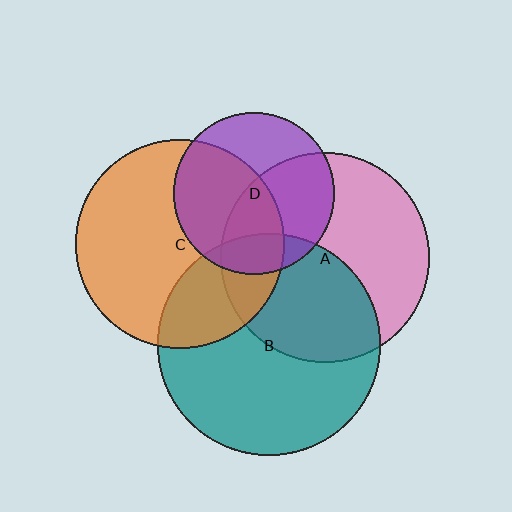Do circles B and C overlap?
Yes.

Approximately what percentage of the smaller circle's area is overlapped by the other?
Approximately 30%.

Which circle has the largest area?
Circle B (teal).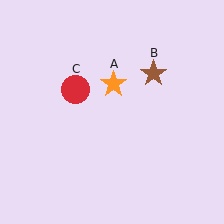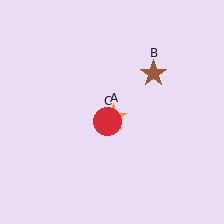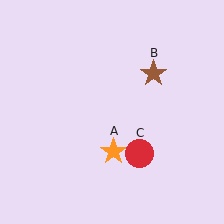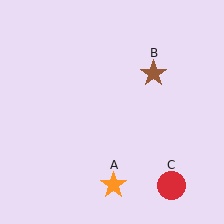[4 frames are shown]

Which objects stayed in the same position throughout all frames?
Brown star (object B) remained stationary.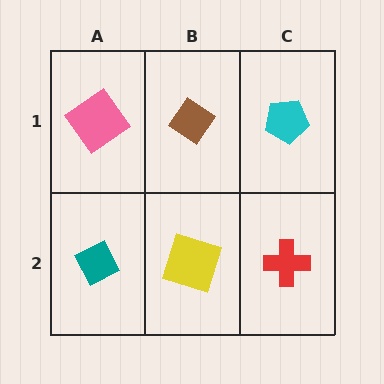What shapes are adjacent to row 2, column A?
A pink diamond (row 1, column A), a yellow square (row 2, column B).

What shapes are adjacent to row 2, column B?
A brown diamond (row 1, column B), a teal diamond (row 2, column A), a red cross (row 2, column C).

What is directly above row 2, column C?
A cyan pentagon.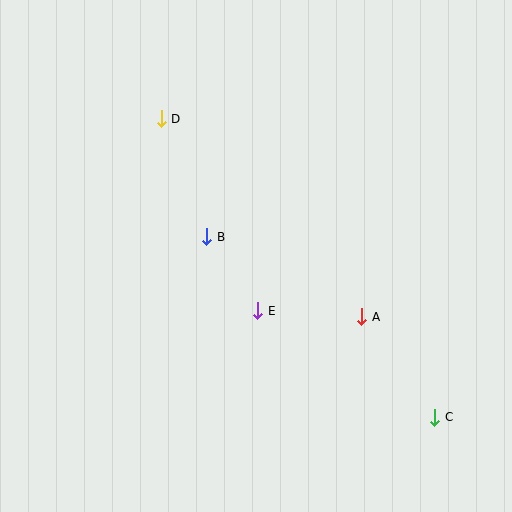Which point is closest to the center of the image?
Point B at (207, 237) is closest to the center.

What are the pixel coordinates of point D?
Point D is at (161, 119).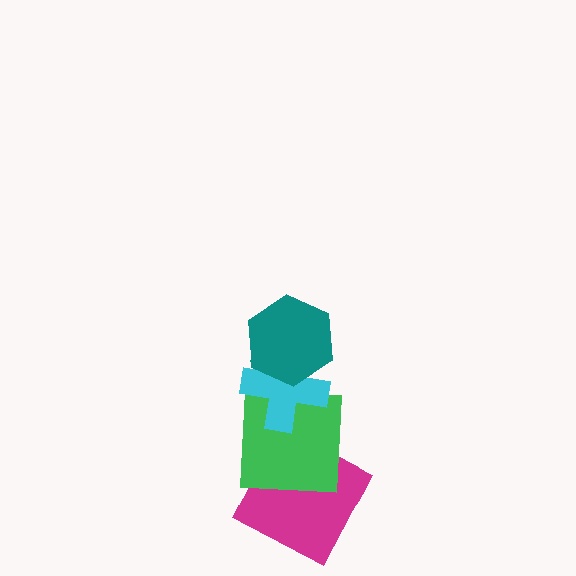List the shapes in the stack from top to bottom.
From top to bottom: the teal hexagon, the cyan cross, the green square, the magenta square.